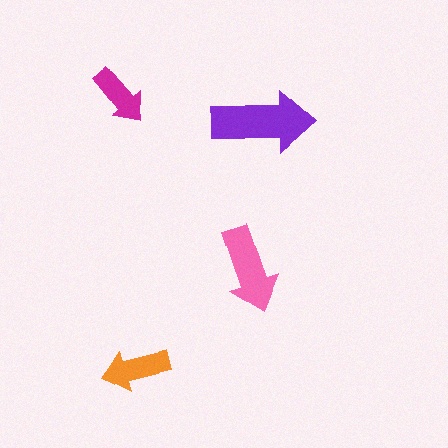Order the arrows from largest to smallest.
the purple one, the pink one, the orange one, the magenta one.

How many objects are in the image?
There are 4 objects in the image.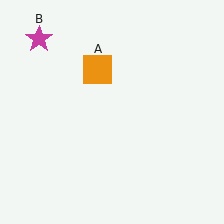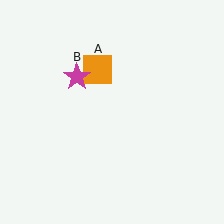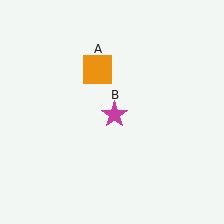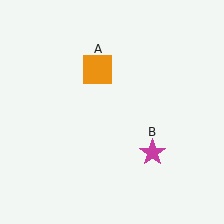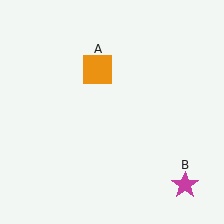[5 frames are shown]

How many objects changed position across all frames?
1 object changed position: magenta star (object B).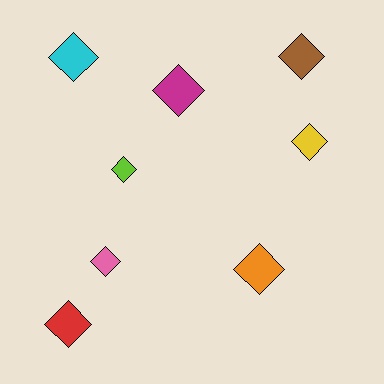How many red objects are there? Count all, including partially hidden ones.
There is 1 red object.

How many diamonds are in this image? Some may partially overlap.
There are 8 diamonds.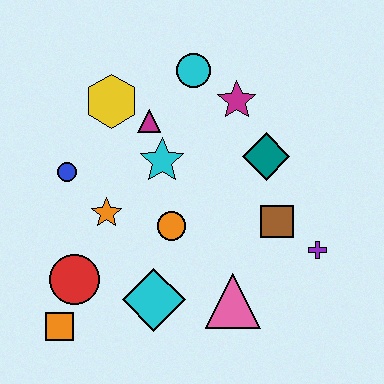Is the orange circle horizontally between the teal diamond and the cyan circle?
No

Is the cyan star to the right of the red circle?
Yes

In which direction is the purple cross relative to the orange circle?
The purple cross is to the right of the orange circle.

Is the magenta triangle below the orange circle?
No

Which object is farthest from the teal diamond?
The orange square is farthest from the teal diamond.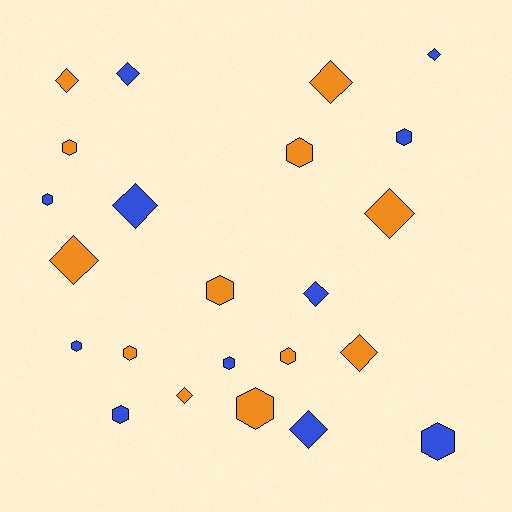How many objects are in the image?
There are 23 objects.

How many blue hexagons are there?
There are 6 blue hexagons.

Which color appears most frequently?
Orange, with 12 objects.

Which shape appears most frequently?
Hexagon, with 12 objects.